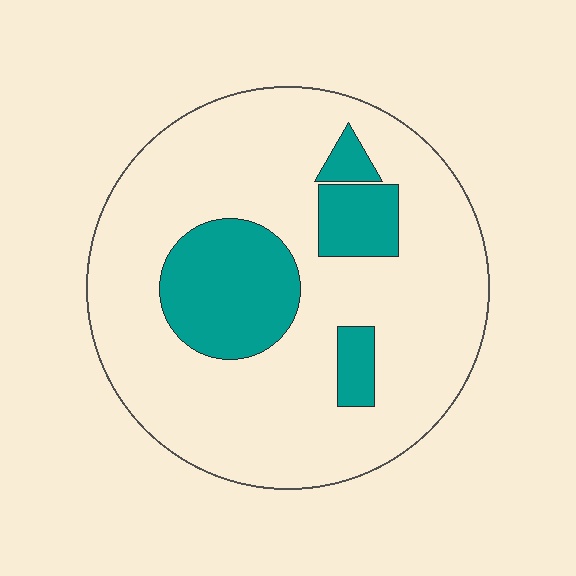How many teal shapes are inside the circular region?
4.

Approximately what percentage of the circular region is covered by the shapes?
Approximately 20%.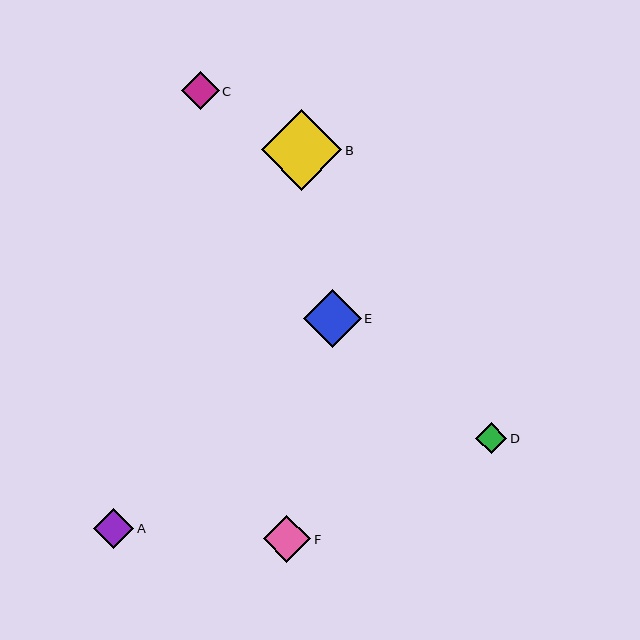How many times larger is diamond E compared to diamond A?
Diamond E is approximately 1.4 times the size of diamond A.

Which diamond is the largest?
Diamond B is the largest with a size of approximately 80 pixels.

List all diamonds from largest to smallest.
From largest to smallest: B, E, F, A, C, D.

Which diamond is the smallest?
Diamond D is the smallest with a size of approximately 31 pixels.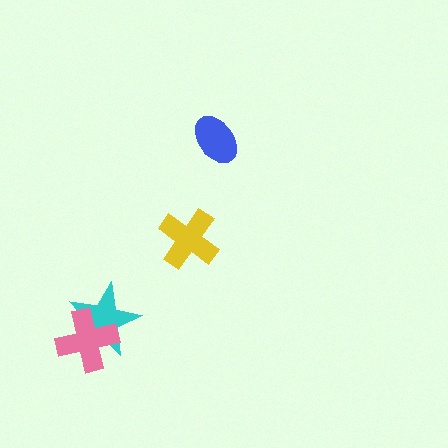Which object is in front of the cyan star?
The pink cross is in front of the cyan star.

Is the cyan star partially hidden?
Yes, it is partially covered by another shape.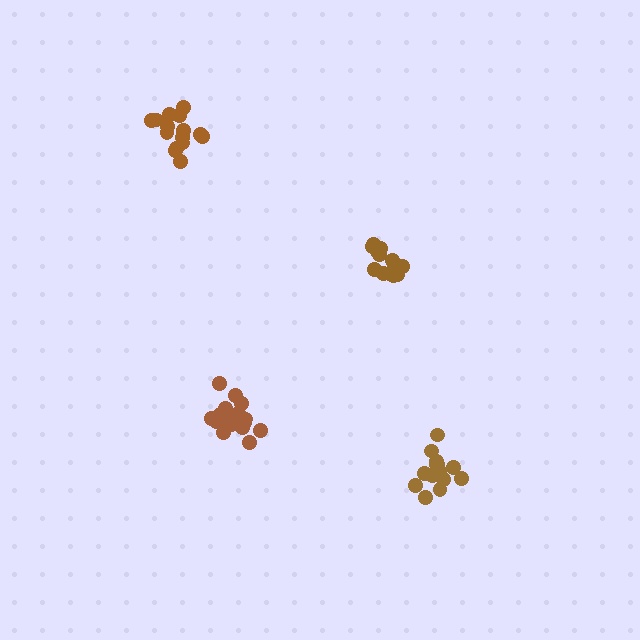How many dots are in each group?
Group 1: 15 dots, Group 2: 19 dots, Group 3: 14 dots, Group 4: 14 dots (62 total).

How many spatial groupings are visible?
There are 4 spatial groupings.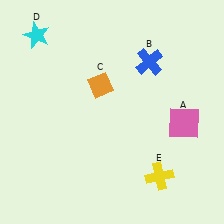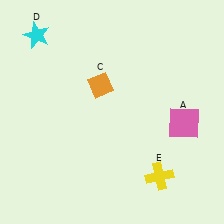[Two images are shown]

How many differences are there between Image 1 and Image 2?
There is 1 difference between the two images.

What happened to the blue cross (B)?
The blue cross (B) was removed in Image 2. It was in the top-right area of Image 1.